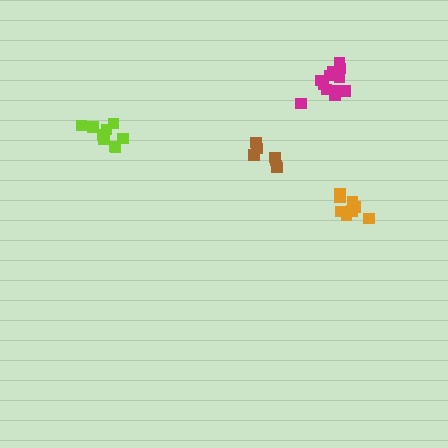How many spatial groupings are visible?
There are 4 spatial groupings.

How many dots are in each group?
Group 1: 8 dots, Group 2: 7 dots, Group 3: 9 dots, Group 4: 12 dots (36 total).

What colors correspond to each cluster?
The clusters are colored: orange, brown, lime, magenta.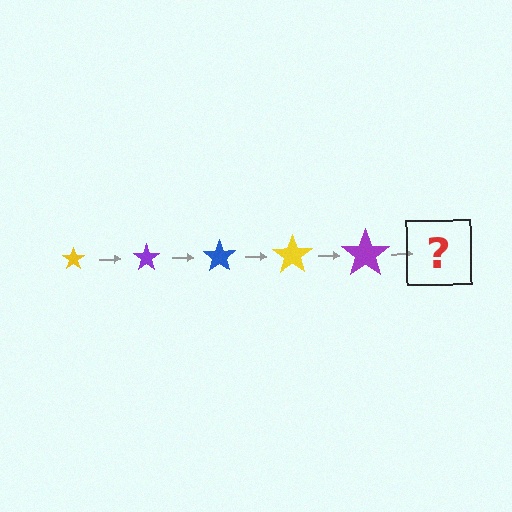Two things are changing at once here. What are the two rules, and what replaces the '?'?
The two rules are that the star grows larger each step and the color cycles through yellow, purple, and blue. The '?' should be a blue star, larger than the previous one.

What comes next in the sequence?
The next element should be a blue star, larger than the previous one.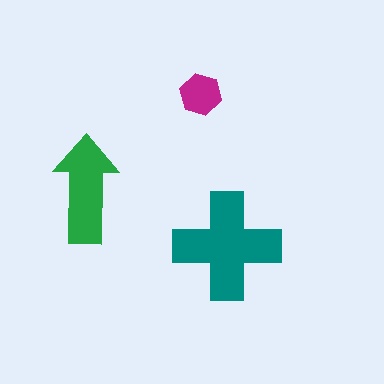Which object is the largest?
The teal cross.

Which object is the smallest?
The magenta hexagon.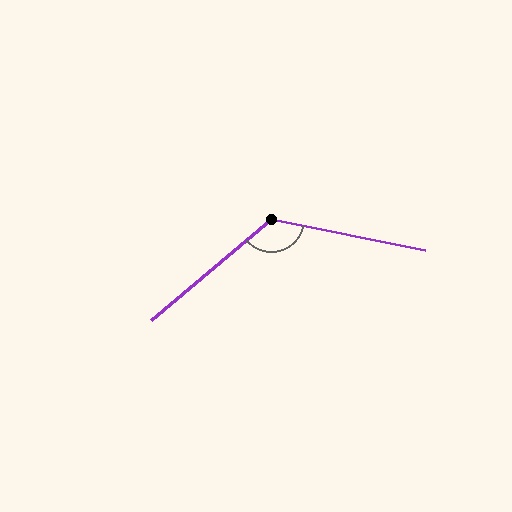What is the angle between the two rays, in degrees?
Approximately 128 degrees.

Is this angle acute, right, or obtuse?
It is obtuse.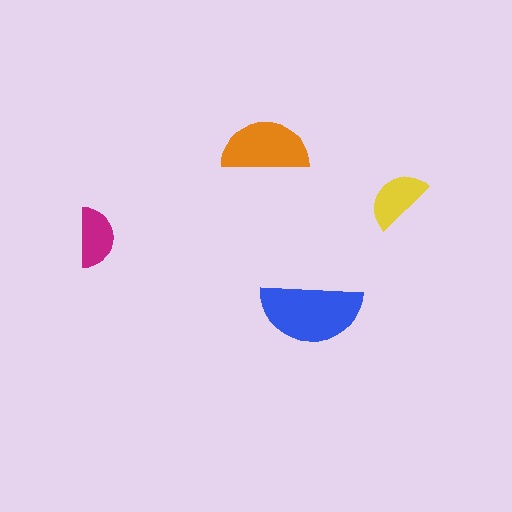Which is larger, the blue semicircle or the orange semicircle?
The blue one.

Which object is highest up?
The orange semicircle is topmost.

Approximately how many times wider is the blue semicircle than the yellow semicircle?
About 1.5 times wider.